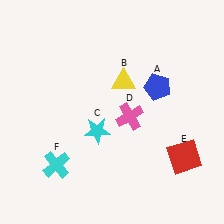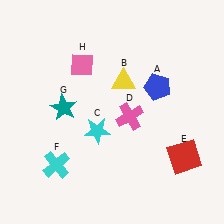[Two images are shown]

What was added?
A teal star (G), a pink diamond (H) were added in Image 2.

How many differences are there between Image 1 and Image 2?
There are 2 differences between the two images.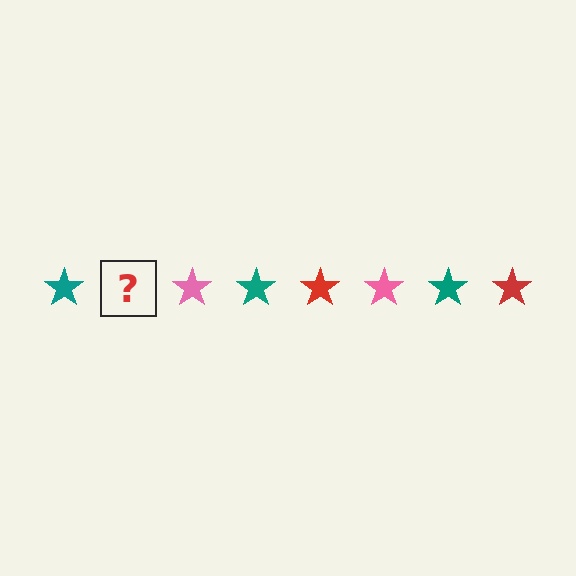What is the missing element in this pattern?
The missing element is a red star.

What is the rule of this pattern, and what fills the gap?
The rule is that the pattern cycles through teal, red, pink stars. The gap should be filled with a red star.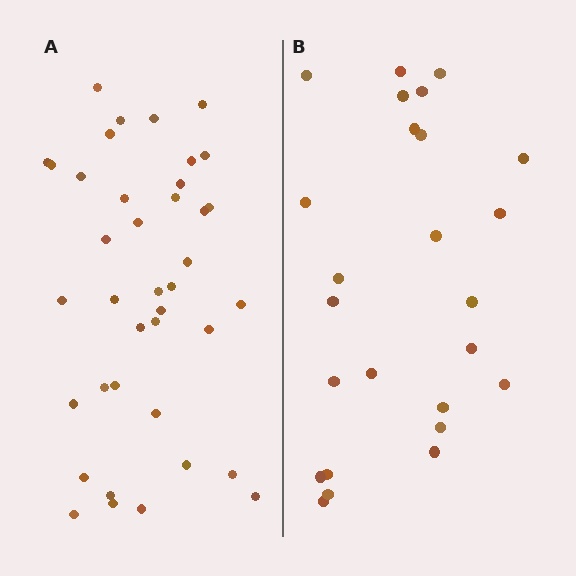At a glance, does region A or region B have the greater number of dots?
Region A (the left region) has more dots.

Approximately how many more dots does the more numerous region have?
Region A has approximately 15 more dots than region B.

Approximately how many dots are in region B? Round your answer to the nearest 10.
About 20 dots. (The exact count is 25, which rounds to 20.)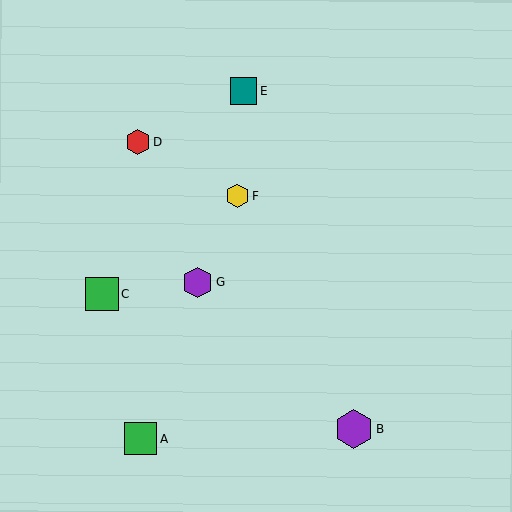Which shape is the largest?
The purple hexagon (labeled B) is the largest.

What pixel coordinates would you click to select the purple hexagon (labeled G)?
Click at (197, 282) to select the purple hexagon G.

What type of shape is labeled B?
Shape B is a purple hexagon.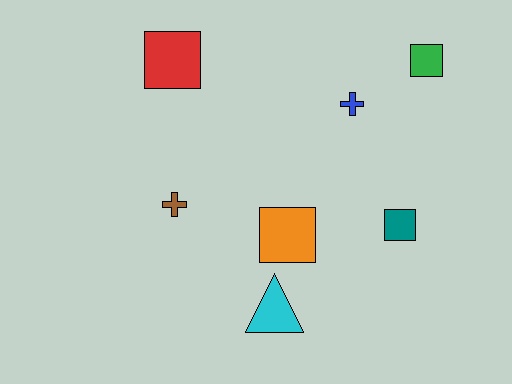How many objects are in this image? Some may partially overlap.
There are 7 objects.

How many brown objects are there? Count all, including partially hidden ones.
There is 1 brown object.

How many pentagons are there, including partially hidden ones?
There are no pentagons.